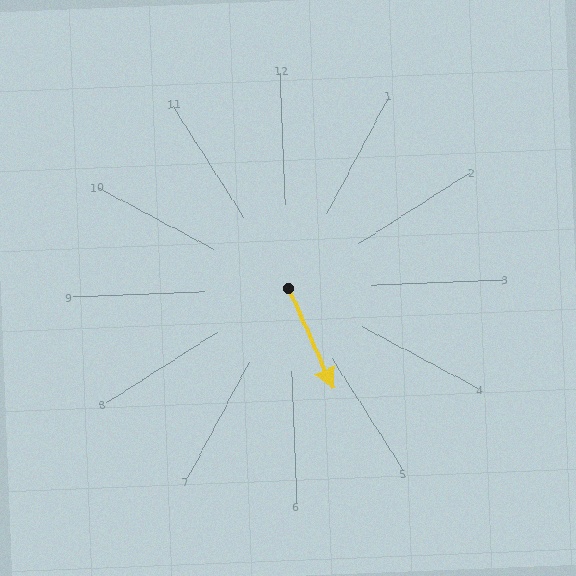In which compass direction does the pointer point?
South.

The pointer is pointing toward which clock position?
Roughly 5 o'clock.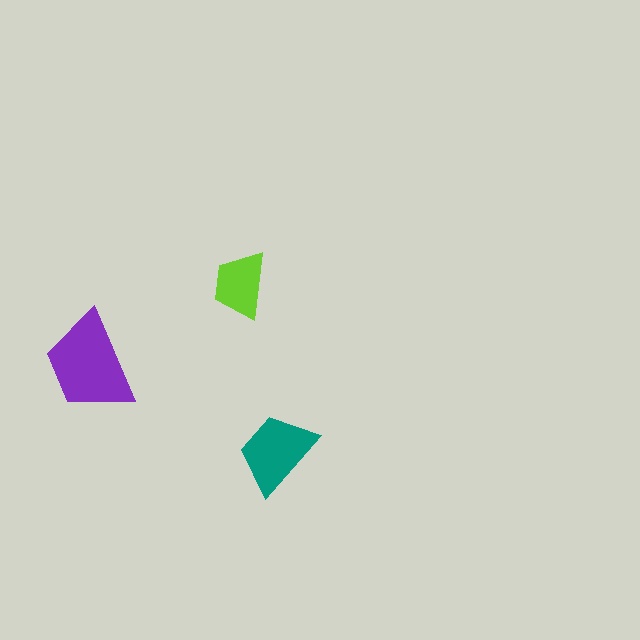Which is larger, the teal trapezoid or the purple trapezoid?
The purple one.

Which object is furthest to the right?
The teal trapezoid is rightmost.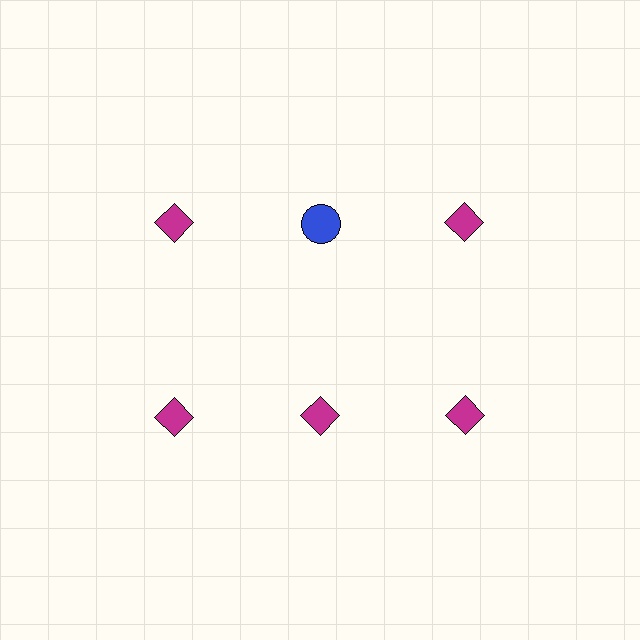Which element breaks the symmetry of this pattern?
The blue circle in the top row, second from left column breaks the symmetry. All other shapes are magenta diamonds.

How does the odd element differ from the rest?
It differs in both color (blue instead of magenta) and shape (circle instead of diamond).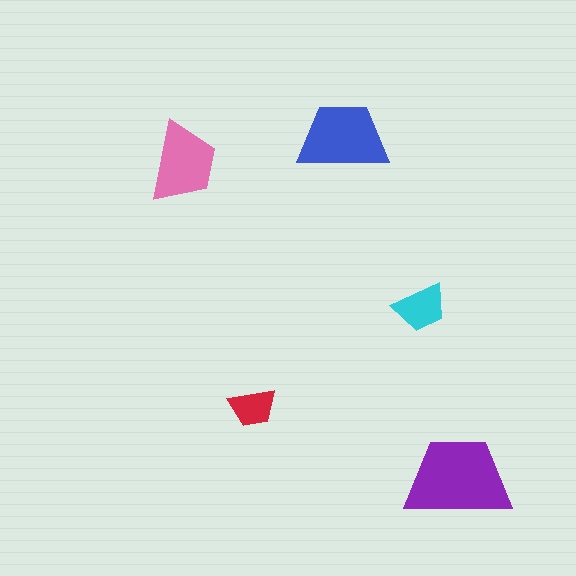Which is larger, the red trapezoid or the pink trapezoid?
The pink one.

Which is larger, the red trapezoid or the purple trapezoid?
The purple one.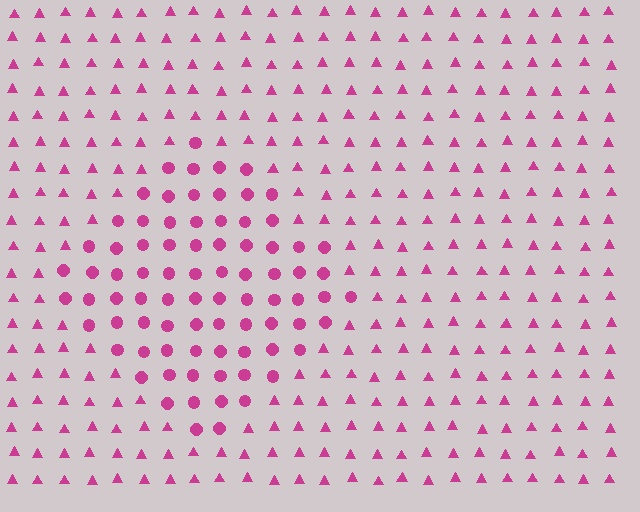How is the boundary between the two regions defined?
The boundary is defined by a change in element shape: circles inside vs. triangles outside. All elements share the same color and spacing.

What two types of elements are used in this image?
The image uses circles inside the diamond region and triangles outside it.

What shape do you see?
I see a diamond.